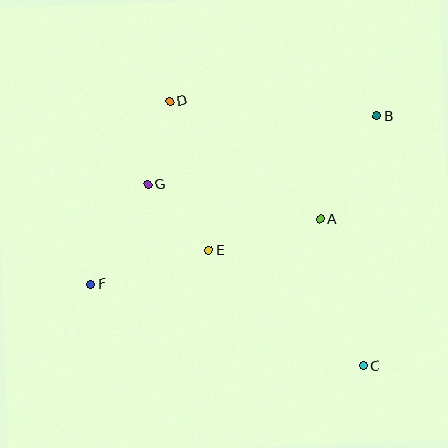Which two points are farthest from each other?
Points B and F are farthest from each other.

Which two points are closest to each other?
Points D and G are closest to each other.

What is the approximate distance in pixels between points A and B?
The distance between A and B is approximately 118 pixels.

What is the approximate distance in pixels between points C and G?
The distance between C and G is approximately 282 pixels.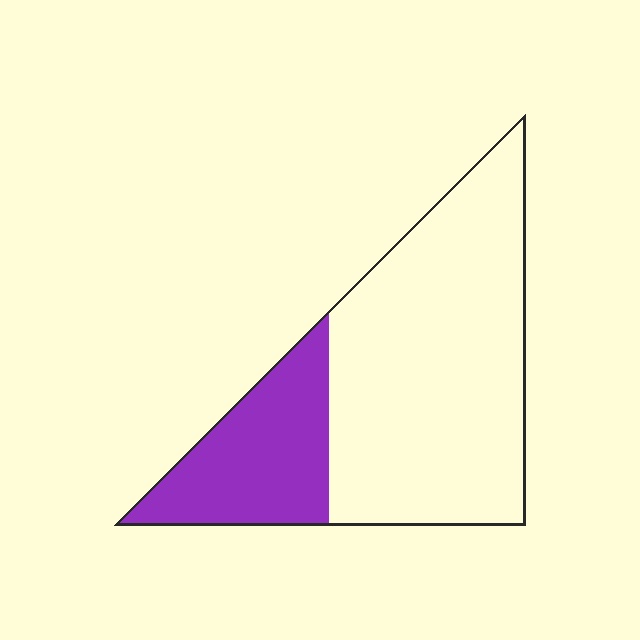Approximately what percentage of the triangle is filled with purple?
Approximately 25%.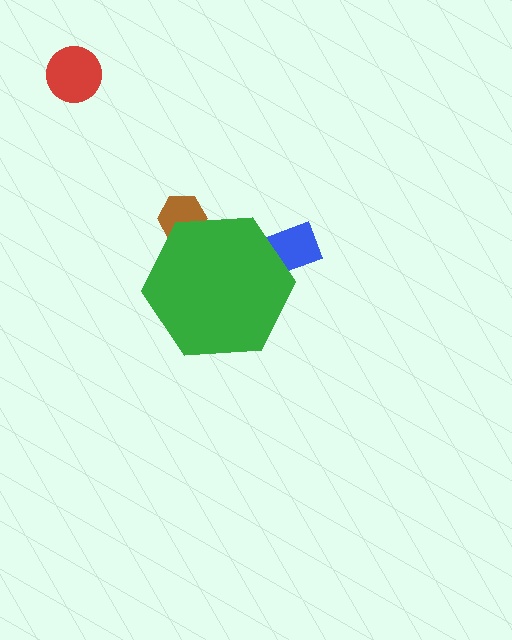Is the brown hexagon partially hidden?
Yes, the brown hexagon is partially hidden behind the green hexagon.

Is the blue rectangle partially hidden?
Yes, the blue rectangle is partially hidden behind the green hexagon.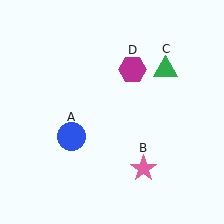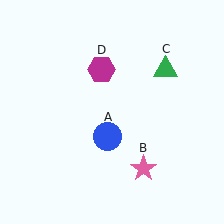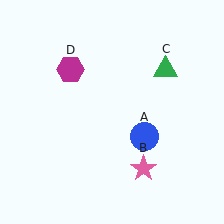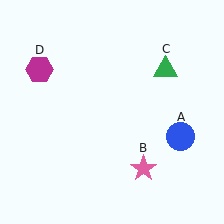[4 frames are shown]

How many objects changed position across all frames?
2 objects changed position: blue circle (object A), magenta hexagon (object D).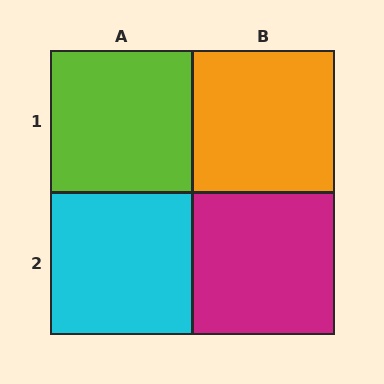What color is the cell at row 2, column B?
Magenta.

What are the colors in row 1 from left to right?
Lime, orange.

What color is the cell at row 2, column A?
Cyan.